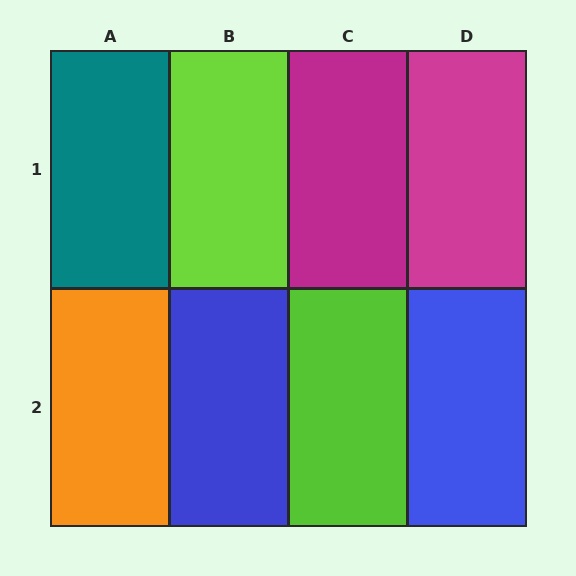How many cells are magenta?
2 cells are magenta.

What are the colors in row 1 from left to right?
Teal, lime, magenta, magenta.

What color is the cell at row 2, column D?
Blue.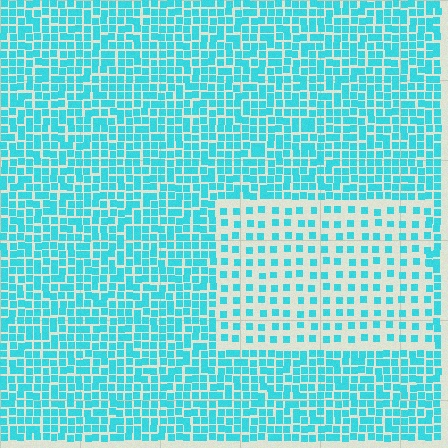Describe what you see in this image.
The image contains small cyan elements arranged at two different densities. A rectangle-shaped region is visible where the elements are less densely packed than the surrounding area.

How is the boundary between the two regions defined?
The boundary is defined by a change in element density (approximately 2.4x ratio). All elements are the same color, size, and shape.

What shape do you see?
I see a rectangle.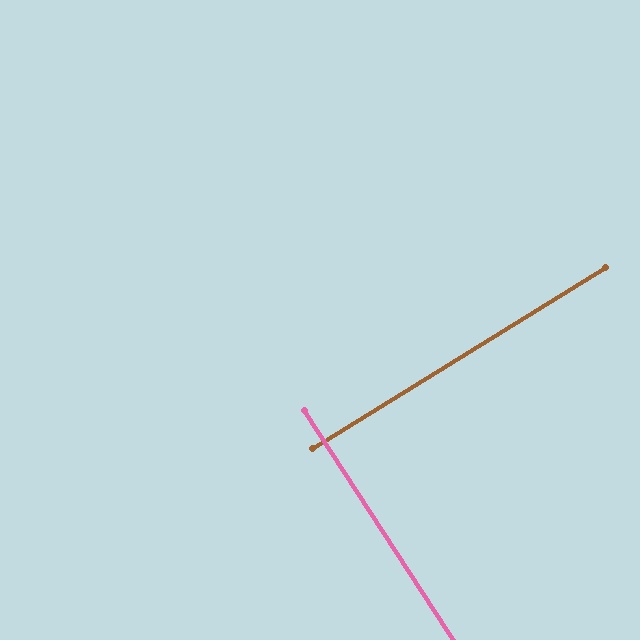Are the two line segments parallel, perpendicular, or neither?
Perpendicular — they meet at approximately 89°.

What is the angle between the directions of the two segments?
Approximately 89 degrees.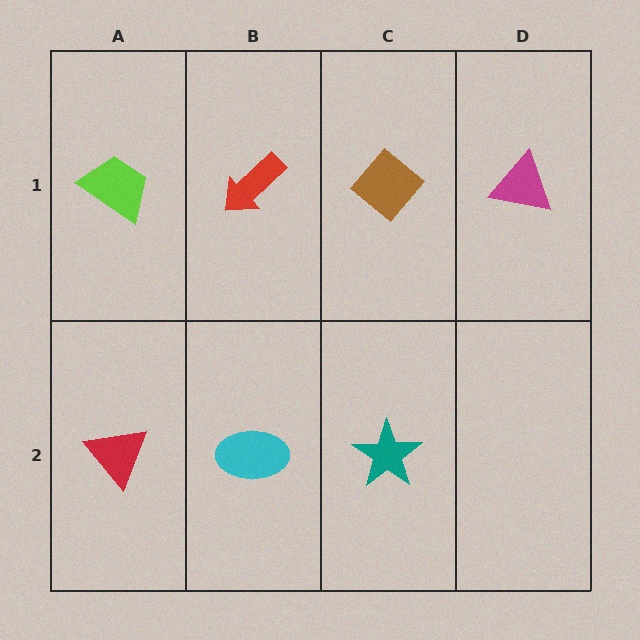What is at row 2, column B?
A cyan ellipse.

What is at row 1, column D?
A magenta triangle.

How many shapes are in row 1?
4 shapes.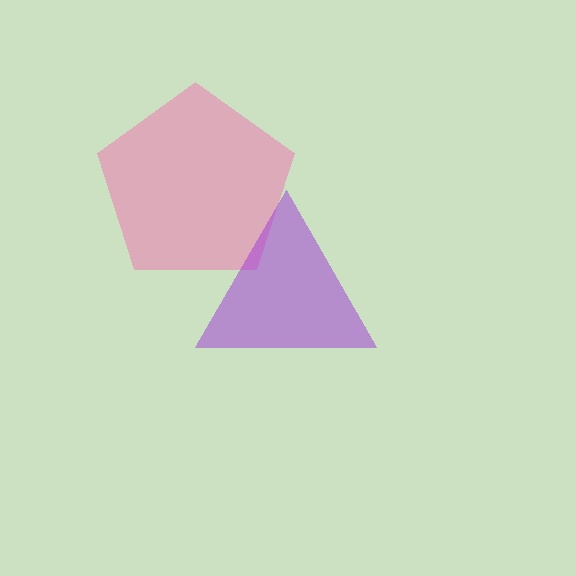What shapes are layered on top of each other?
The layered shapes are: a pink pentagon, a purple triangle.